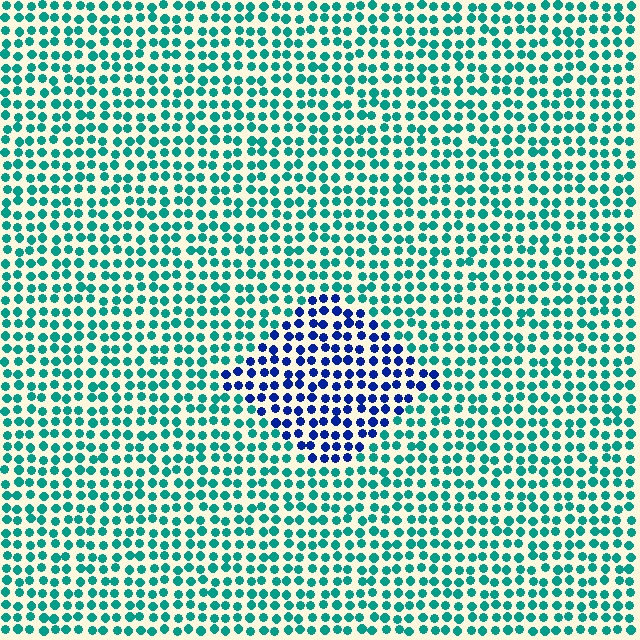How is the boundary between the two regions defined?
The boundary is defined purely by a slight shift in hue (about 56 degrees). Spacing, size, and orientation are identical on both sides.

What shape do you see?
I see a diamond.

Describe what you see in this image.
The image is filled with small teal elements in a uniform arrangement. A diamond-shaped region is visible where the elements are tinted to a slightly different hue, forming a subtle color boundary.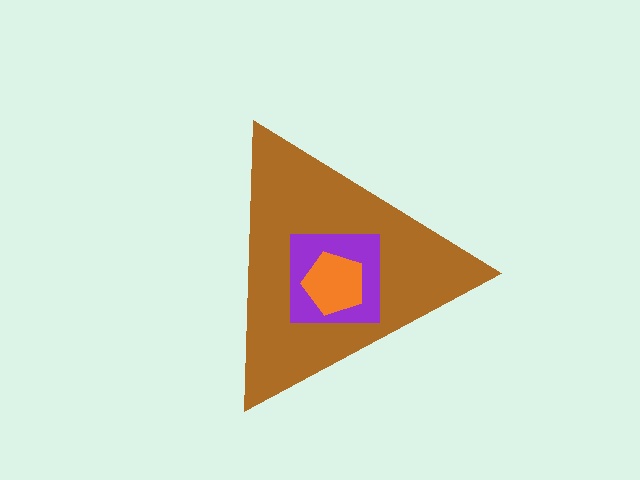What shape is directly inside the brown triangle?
The purple square.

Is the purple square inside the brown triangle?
Yes.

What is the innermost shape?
The orange pentagon.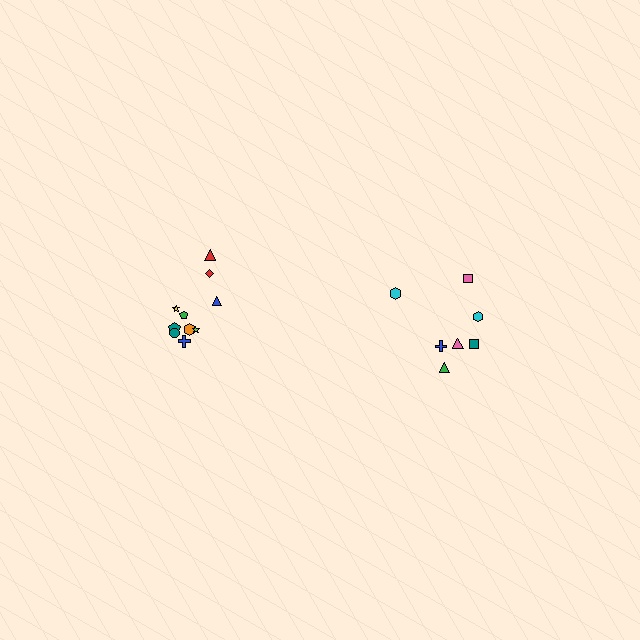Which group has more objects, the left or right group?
The left group.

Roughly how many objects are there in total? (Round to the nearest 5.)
Roughly 15 objects in total.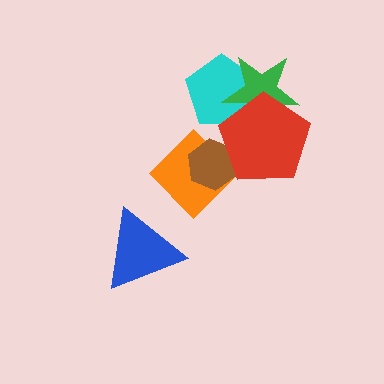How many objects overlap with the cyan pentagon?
2 objects overlap with the cyan pentagon.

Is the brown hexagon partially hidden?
Yes, it is partially covered by another shape.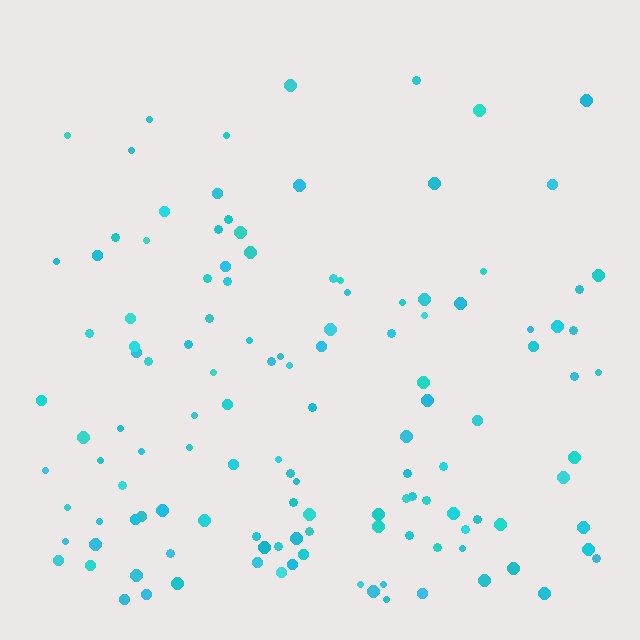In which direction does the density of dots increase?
From top to bottom, with the bottom side densest.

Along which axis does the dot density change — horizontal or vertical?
Vertical.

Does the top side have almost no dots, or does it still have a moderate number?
Still a moderate number, just noticeably fewer than the bottom.